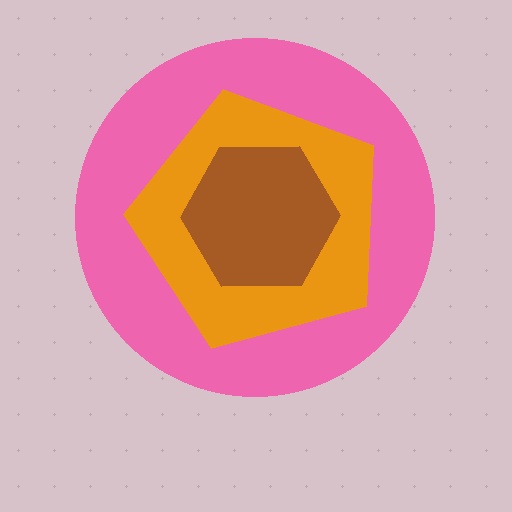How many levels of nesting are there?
3.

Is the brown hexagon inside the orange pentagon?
Yes.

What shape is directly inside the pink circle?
The orange pentagon.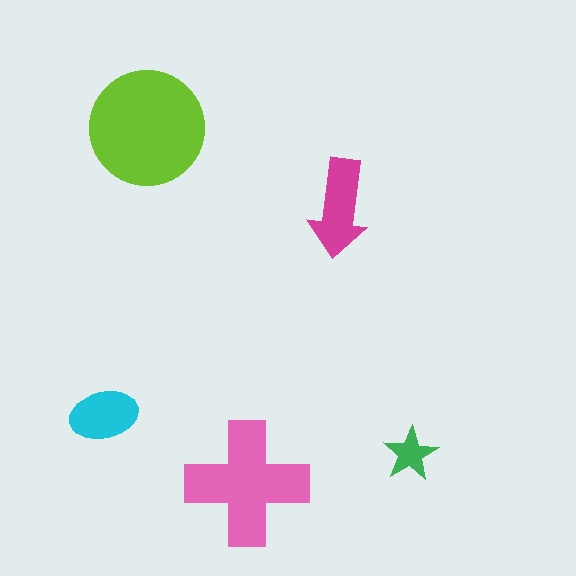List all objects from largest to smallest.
The lime circle, the pink cross, the magenta arrow, the cyan ellipse, the green star.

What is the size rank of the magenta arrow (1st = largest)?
3rd.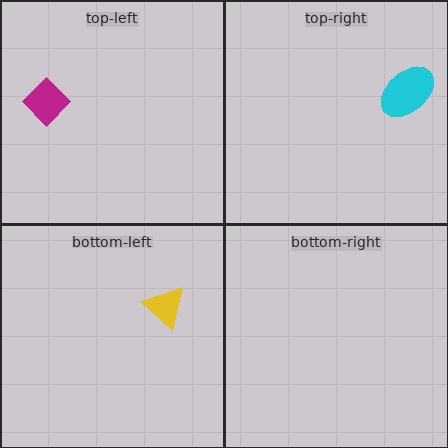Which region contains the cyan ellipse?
The top-right region.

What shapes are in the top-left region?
The magenta diamond.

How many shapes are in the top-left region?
1.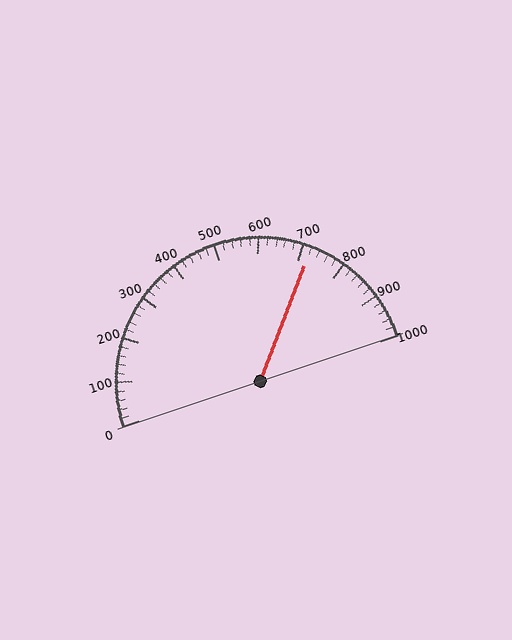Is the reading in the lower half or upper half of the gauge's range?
The reading is in the upper half of the range (0 to 1000).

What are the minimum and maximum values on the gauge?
The gauge ranges from 0 to 1000.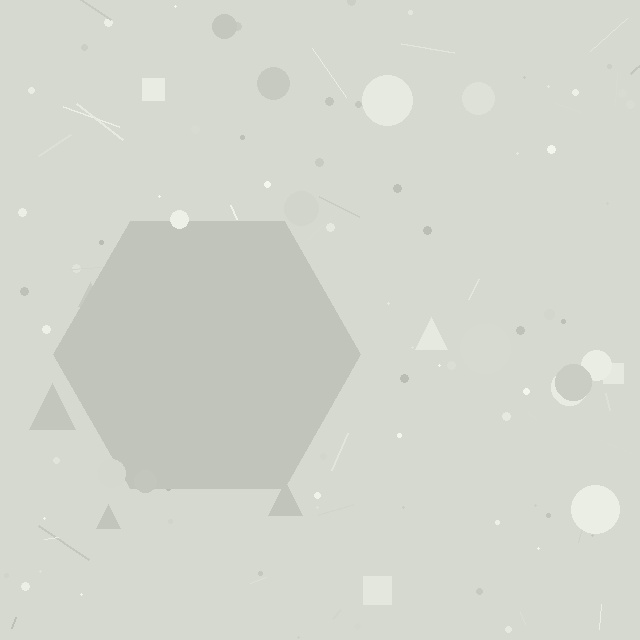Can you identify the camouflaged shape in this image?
The camouflaged shape is a hexagon.